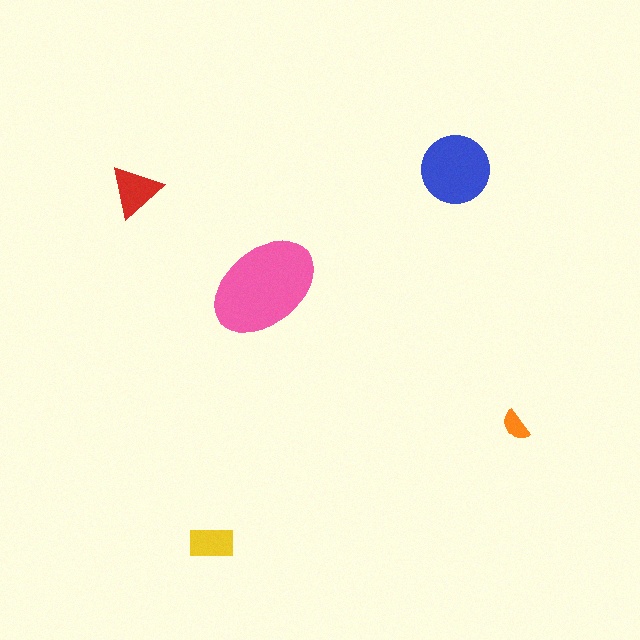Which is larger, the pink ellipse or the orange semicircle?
The pink ellipse.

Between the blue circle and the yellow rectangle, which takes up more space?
The blue circle.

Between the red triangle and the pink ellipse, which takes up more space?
The pink ellipse.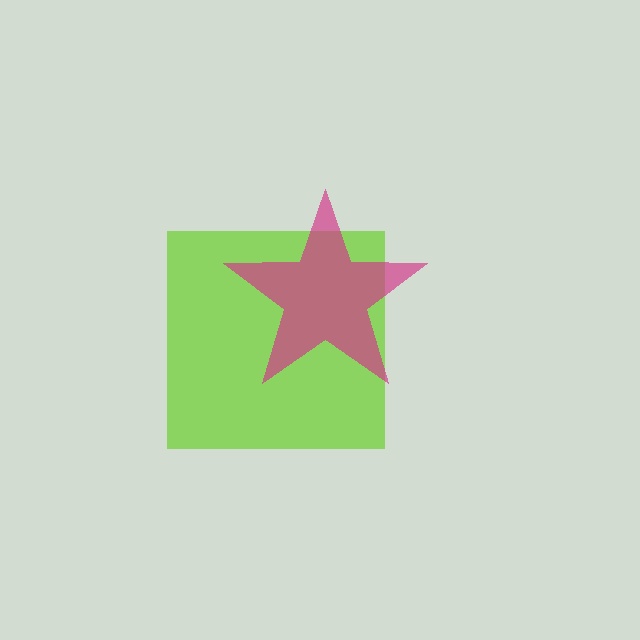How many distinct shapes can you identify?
There are 2 distinct shapes: a lime square, a magenta star.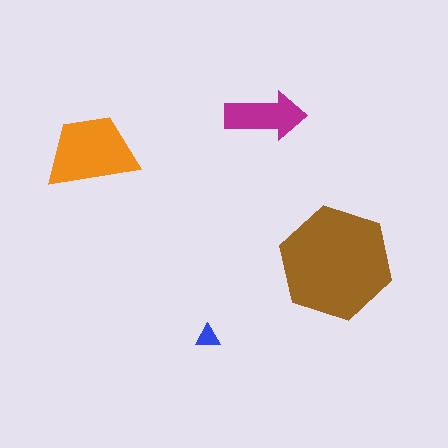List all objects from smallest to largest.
The blue triangle, the magenta arrow, the orange trapezoid, the brown hexagon.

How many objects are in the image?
There are 4 objects in the image.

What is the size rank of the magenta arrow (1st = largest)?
3rd.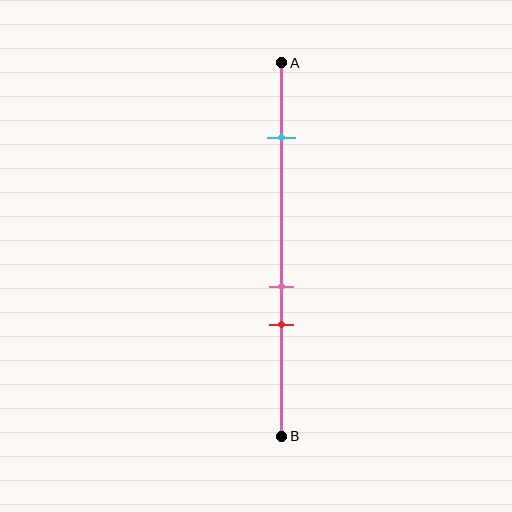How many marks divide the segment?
There are 3 marks dividing the segment.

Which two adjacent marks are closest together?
The pink and red marks are the closest adjacent pair.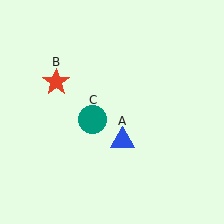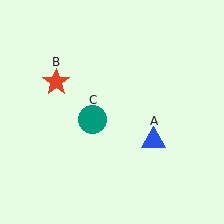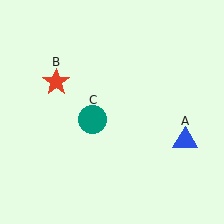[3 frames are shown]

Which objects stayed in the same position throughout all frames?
Red star (object B) and teal circle (object C) remained stationary.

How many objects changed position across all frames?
1 object changed position: blue triangle (object A).